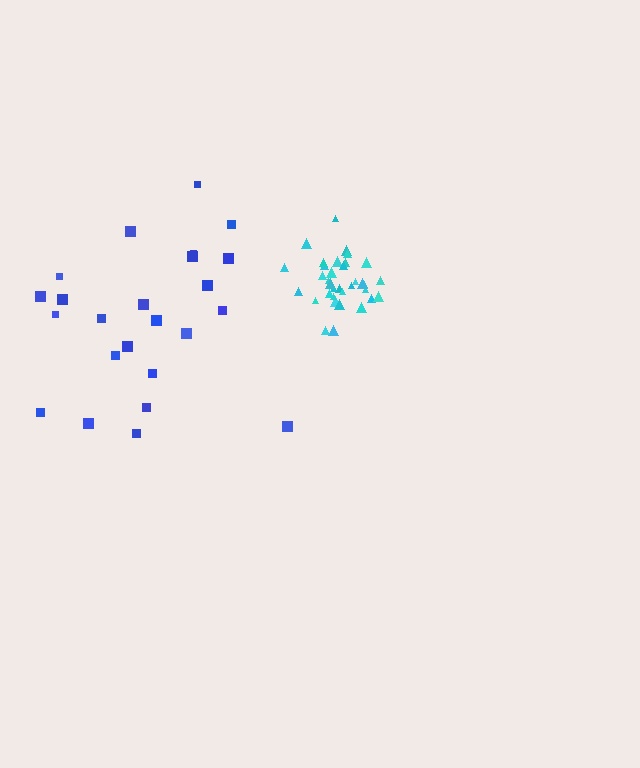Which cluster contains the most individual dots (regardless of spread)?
Cyan (35).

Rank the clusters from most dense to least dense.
cyan, blue.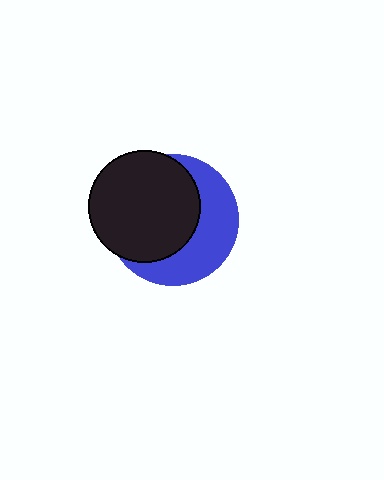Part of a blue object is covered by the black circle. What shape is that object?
It is a circle.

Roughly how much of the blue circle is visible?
A small part of it is visible (roughly 43%).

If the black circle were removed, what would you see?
You would see the complete blue circle.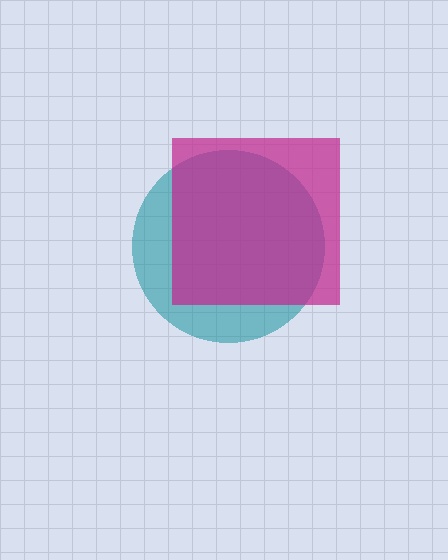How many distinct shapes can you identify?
There are 2 distinct shapes: a teal circle, a magenta square.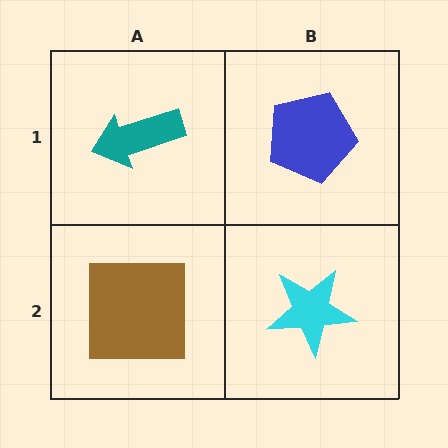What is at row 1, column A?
A teal arrow.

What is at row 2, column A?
A brown square.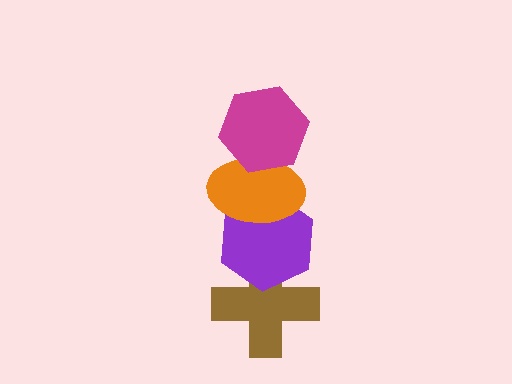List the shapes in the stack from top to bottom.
From top to bottom: the magenta hexagon, the orange ellipse, the purple hexagon, the brown cross.